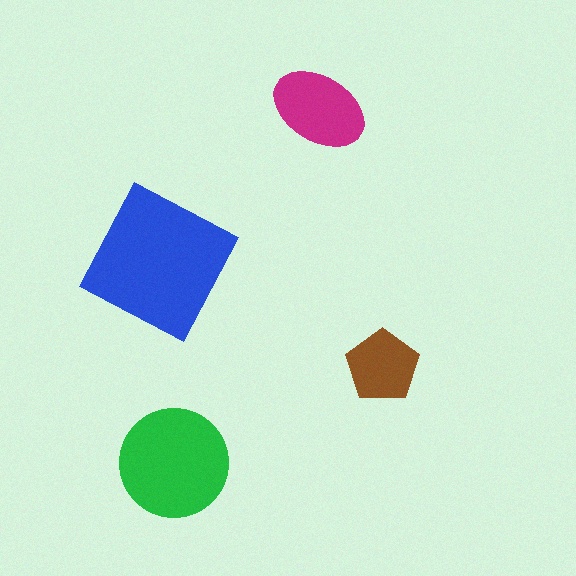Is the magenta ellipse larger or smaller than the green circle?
Smaller.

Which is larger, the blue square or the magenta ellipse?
The blue square.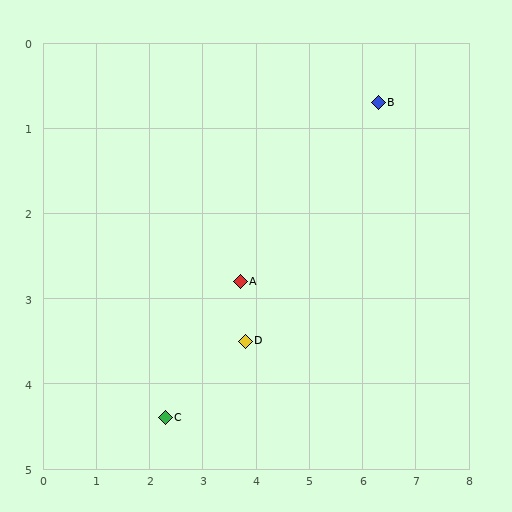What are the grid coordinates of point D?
Point D is at approximately (3.8, 3.5).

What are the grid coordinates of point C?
Point C is at approximately (2.3, 4.4).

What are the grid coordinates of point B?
Point B is at approximately (6.3, 0.7).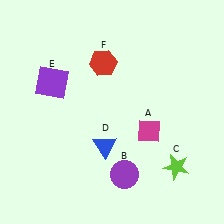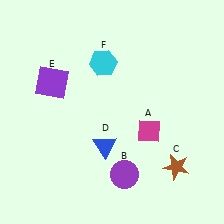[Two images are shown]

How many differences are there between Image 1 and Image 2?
There are 2 differences between the two images.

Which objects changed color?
C changed from lime to brown. F changed from red to cyan.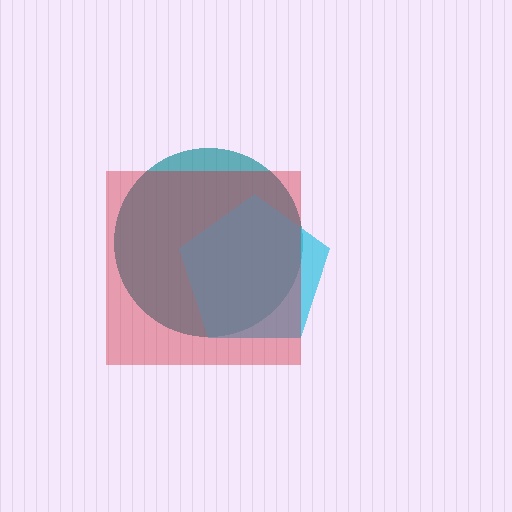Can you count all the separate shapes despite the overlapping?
Yes, there are 3 separate shapes.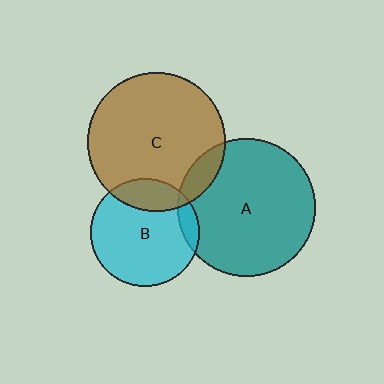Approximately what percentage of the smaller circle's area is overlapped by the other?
Approximately 10%.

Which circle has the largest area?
Circle C (brown).